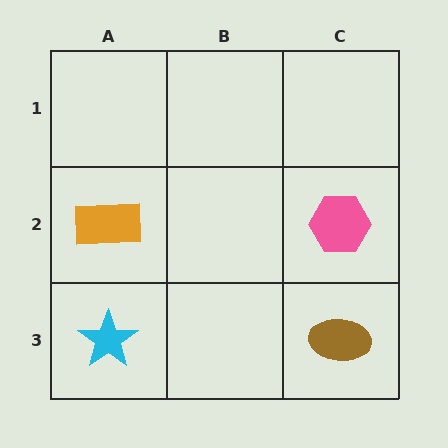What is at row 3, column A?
A cyan star.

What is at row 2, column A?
An orange rectangle.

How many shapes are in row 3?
2 shapes.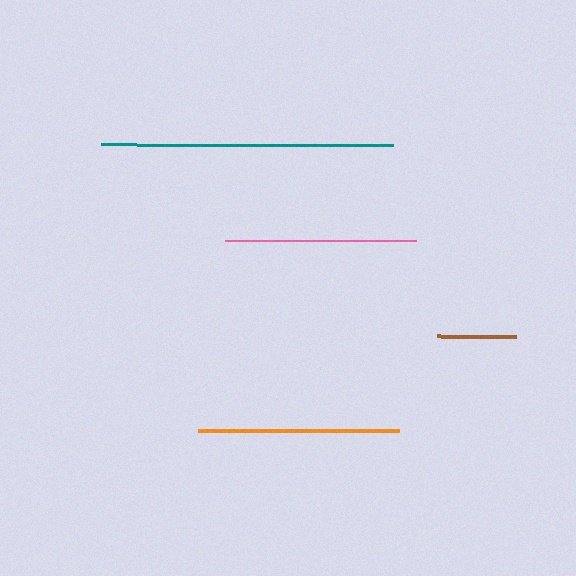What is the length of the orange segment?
The orange segment is approximately 201 pixels long.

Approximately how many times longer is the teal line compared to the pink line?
The teal line is approximately 1.5 times the length of the pink line.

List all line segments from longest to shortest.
From longest to shortest: teal, orange, pink, brown.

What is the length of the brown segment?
The brown segment is approximately 79 pixels long.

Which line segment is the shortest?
The brown line is the shortest at approximately 79 pixels.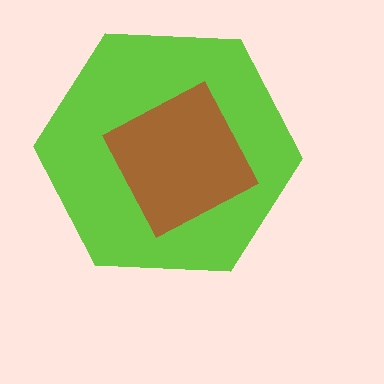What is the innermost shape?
The brown diamond.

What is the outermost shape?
The lime hexagon.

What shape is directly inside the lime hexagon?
The brown diamond.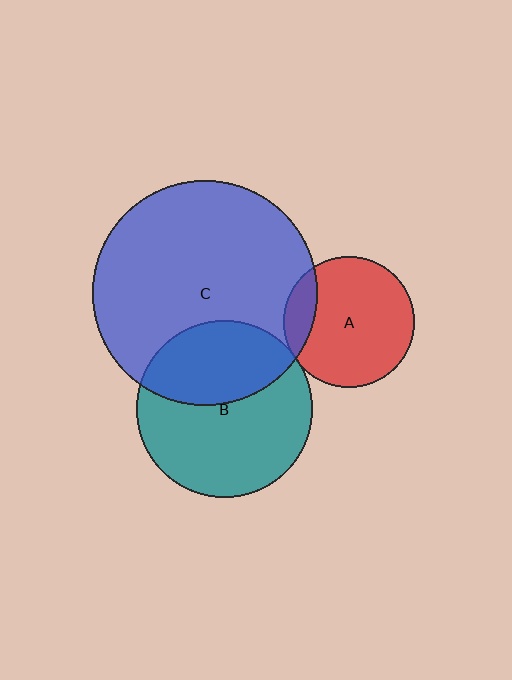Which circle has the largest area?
Circle C (blue).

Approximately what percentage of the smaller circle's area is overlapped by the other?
Approximately 40%.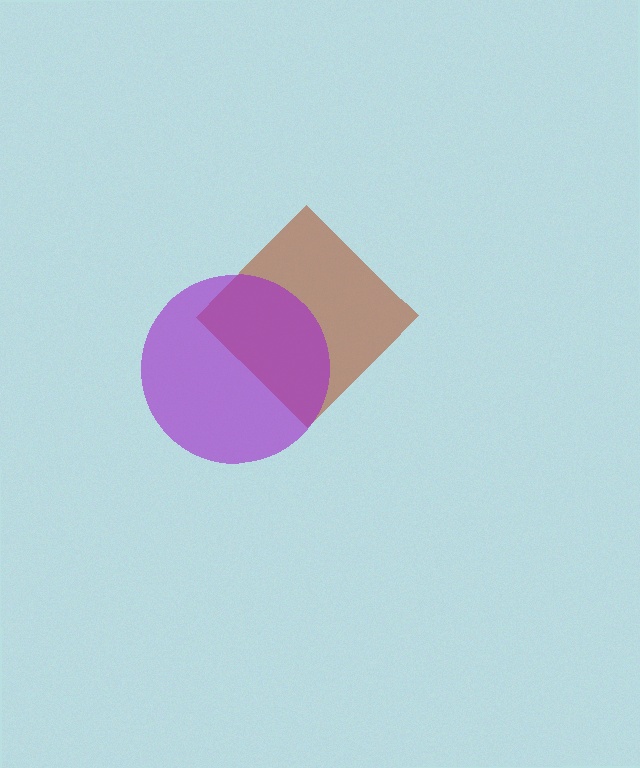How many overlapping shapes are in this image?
There are 2 overlapping shapes in the image.